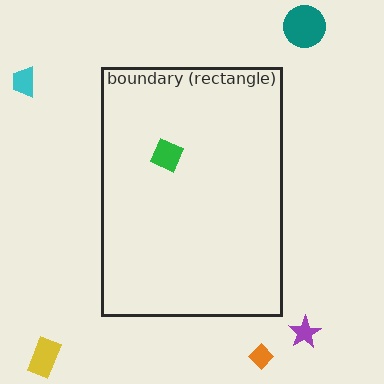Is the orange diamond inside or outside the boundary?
Outside.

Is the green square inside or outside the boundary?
Inside.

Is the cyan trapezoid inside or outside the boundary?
Outside.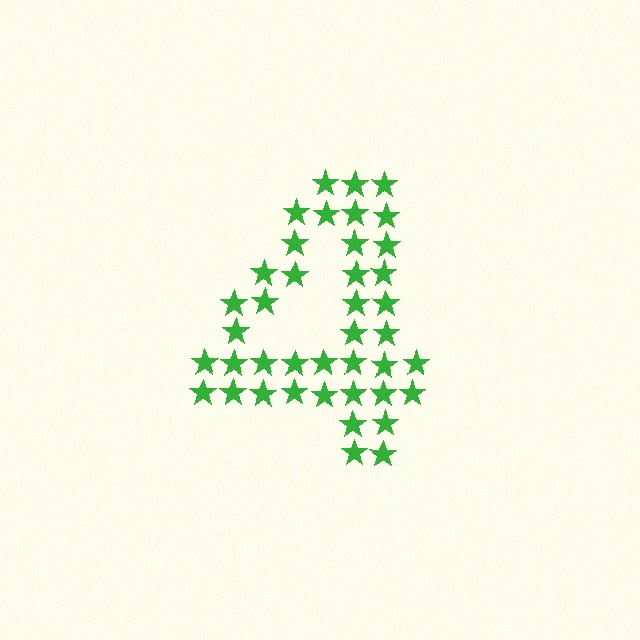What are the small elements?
The small elements are stars.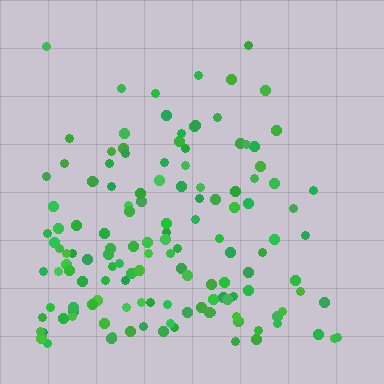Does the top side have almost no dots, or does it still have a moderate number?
Still a moderate number, just noticeably fewer than the bottom.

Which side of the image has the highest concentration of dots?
The bottom.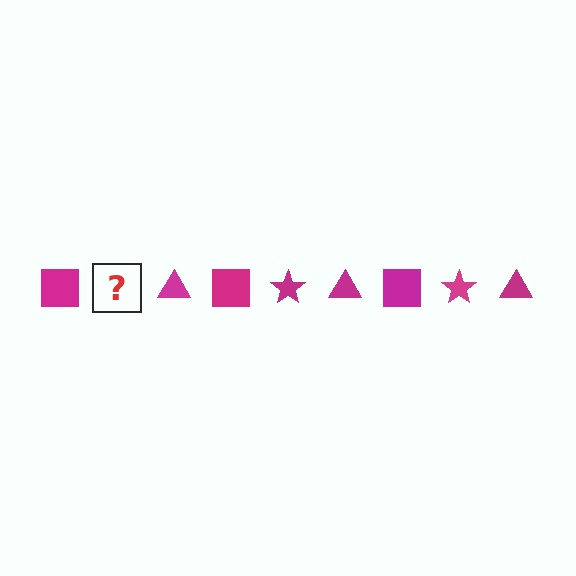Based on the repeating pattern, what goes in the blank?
The blank should be a magenta star.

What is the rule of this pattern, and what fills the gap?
The rule is that the pattern cycles through square, star, triangle shapes in magenta. The gap should be filled with a magenta star.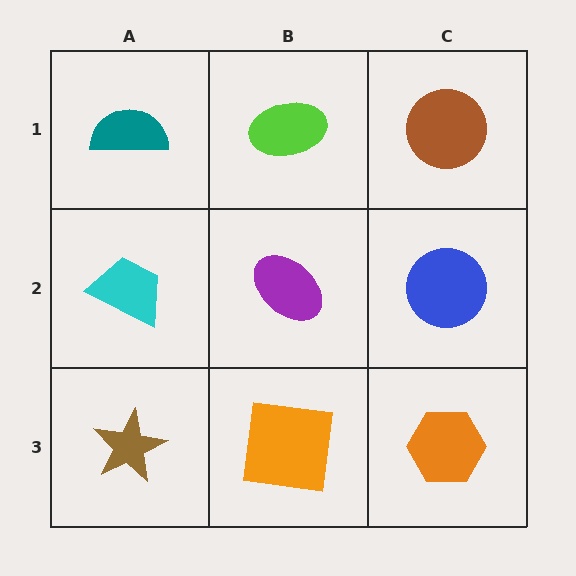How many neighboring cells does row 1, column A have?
2.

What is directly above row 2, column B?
A lime ellipse.